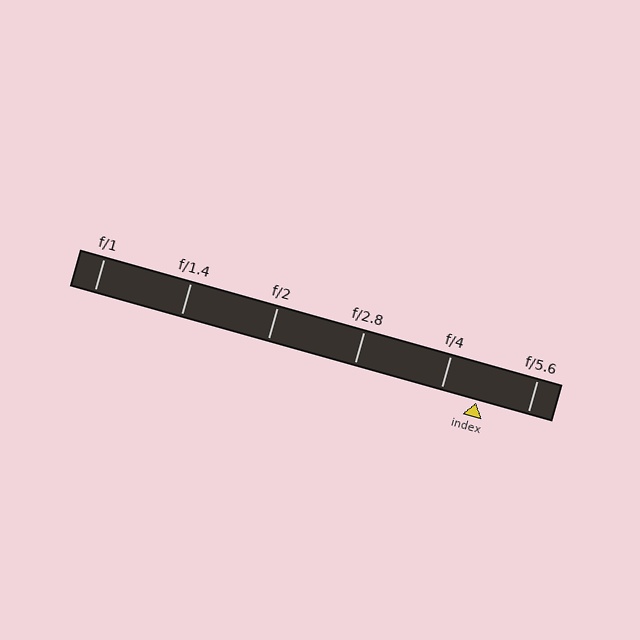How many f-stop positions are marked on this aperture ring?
There are 6 f-stop positions marked.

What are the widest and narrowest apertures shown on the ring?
The widest aperture shown is f/1 and the narrowest is f/5.6.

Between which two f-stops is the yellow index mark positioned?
The index mark is between f/4 and f/5.6.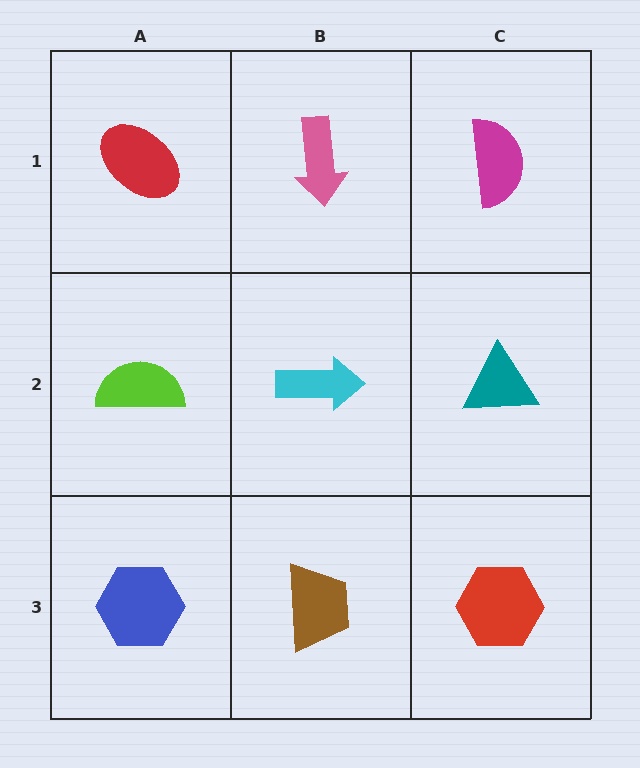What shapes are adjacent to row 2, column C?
A magenta semicircle (row 1, column C), a red hexagon (row 3, column C), a cyan arrow (row 2, column B).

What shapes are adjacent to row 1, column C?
A teal triangle (row 2, column C), a pink arrow (row 1, column B).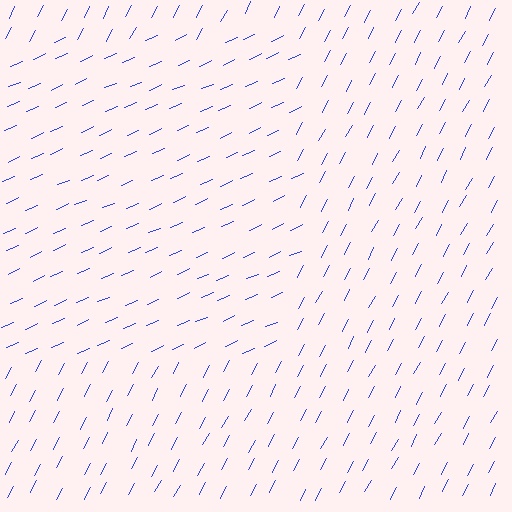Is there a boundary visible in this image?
Yes, there is a texture boundary formed by a change in line orientation.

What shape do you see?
I see a rectangle.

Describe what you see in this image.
The image is filled with small blue line segments. A rectangle region in the image has lines oriented differently from the surrounding lines, creating a visible texture boundary.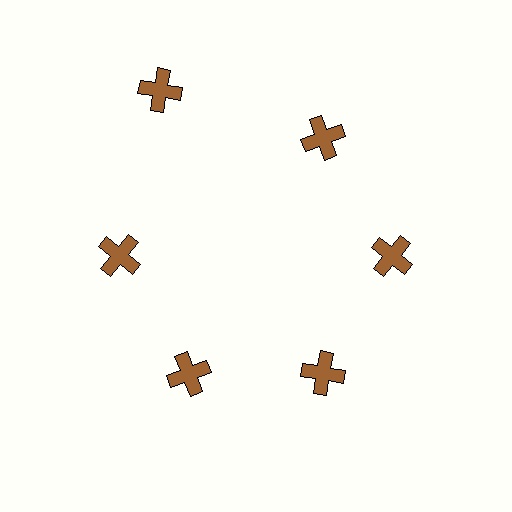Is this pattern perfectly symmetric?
No. The 6 brown crosses are arranged in a ring, but one element near the 11 o'clock position is pushed outward from the center, breaking the 6-fold rotational symmetry.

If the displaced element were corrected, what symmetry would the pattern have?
It would have 6-fold rotational symmetry — the pattern would map onto itself every 60 degrees.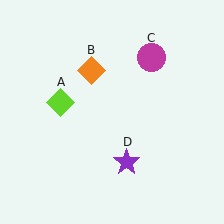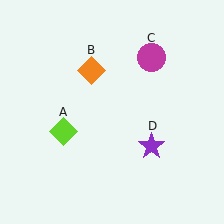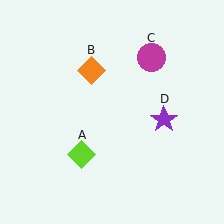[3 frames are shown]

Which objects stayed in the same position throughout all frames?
Orange diamond (object B) and magenta circle (object C) remained stationary.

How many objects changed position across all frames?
2 objects changed position: lime diamond (object A), purple star (object D).